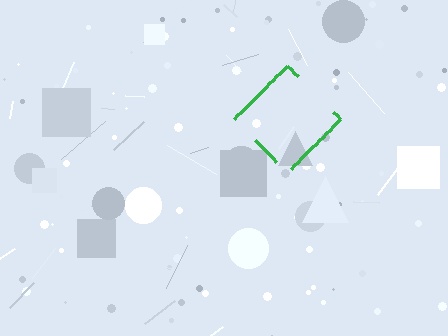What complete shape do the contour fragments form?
The contour fragments form a diamond.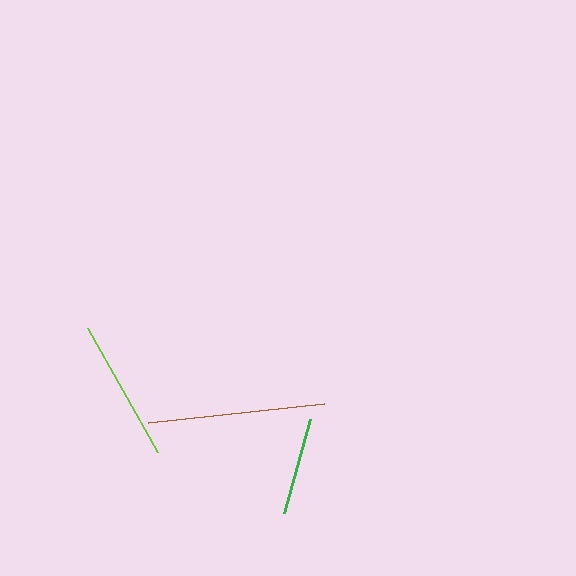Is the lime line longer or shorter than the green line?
The lime line is longer than the green line.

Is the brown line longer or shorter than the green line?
The brown line is longer than the green line.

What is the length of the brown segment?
The brown segment is approximately 177 pixels long.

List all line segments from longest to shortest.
From longest to shortest: brown, lime, green.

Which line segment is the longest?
The brown line is the longest at approximately 177 pixels.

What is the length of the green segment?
The green segment is approximately 98 pixels long.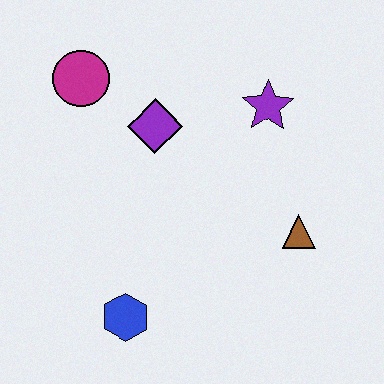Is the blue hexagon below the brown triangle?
Yes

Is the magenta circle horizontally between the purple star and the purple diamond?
No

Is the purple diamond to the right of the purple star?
No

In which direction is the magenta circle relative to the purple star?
The magenta circle is to the left of the purple star.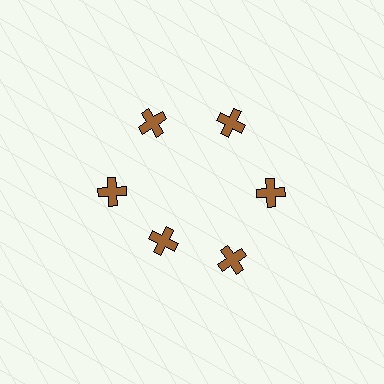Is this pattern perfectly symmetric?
No. The 6 brown crosses are arranged in a ring, but one element near the 7 o'clock position is pulled inward toward the center, breaking the 6-fold rotational symmetry.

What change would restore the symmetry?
The symmetry would be restored by moving it outward, back onto the ring so that all 6 crosses sit at equal angles and equal distance from the center.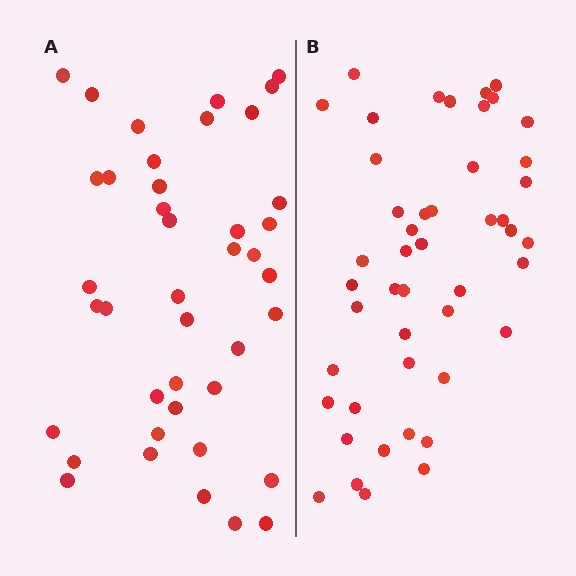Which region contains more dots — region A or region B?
Region B (the right region) has more dots.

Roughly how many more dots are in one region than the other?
Region B has about 6 more dots than region A.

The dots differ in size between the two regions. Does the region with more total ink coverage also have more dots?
No. Region A has more total ink coverage because its dots are larger, but region B actually contains more individual dots. Total area can be misleading — the number of items is what matters here.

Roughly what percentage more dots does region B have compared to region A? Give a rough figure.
About 15% more.